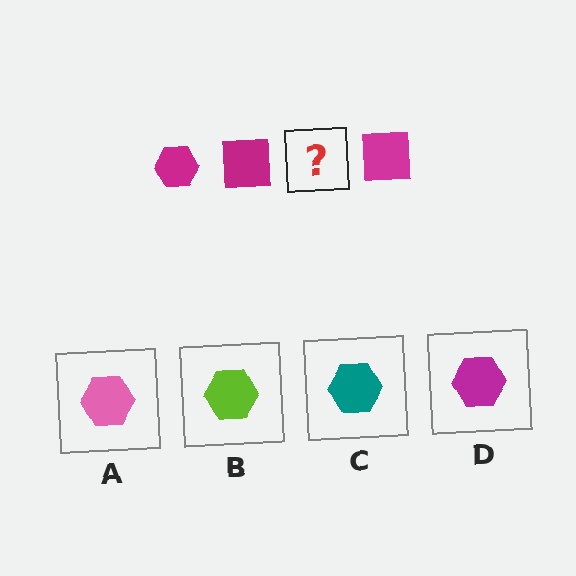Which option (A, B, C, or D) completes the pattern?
D.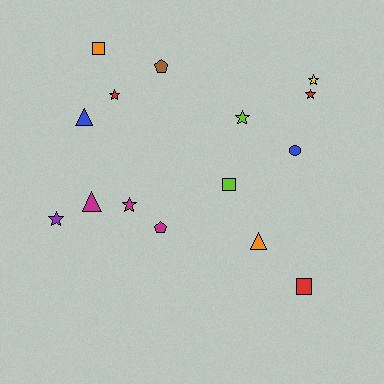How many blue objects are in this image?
There are 2 blue objects.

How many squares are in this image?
There are 3 squares.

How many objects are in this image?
There are 15 objects.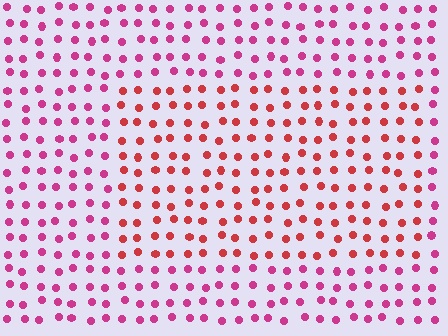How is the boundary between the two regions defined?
The boundary is defined purely by a slight shift in hue (about 32 degrees). Spacing, size, and orientation are identical on both sides.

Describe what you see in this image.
The image is filled with small magenta elements in a uniform arrangement. A rectangle-shaped region is visible where the elements are tinted to a slightly different hue, forming a subtle color boundary.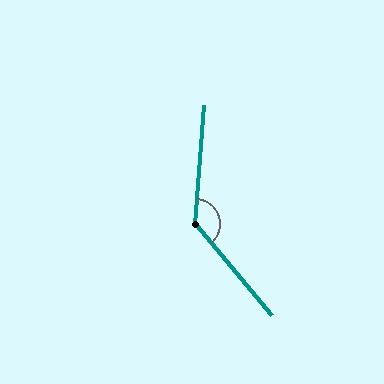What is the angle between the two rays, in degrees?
Approximately 135 degrees.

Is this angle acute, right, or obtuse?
It is obtuse.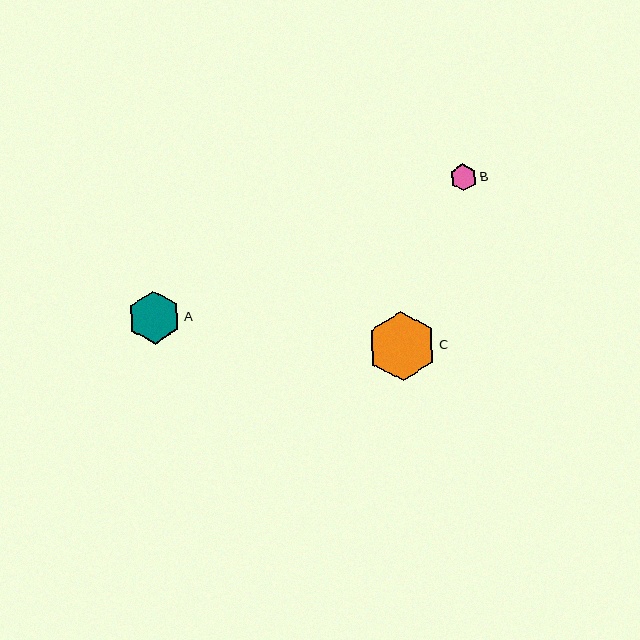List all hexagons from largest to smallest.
From largest to smallest: C, A, B.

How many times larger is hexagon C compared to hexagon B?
Hexagon C is approximately 2.6 times the size of hexagon B.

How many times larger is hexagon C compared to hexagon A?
Hexagon C is approximately 1.3 times the size of hexagon A.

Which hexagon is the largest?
Hexagon C is the largest with a size of approximately 69 pixels.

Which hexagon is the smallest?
Hexagon B is the smallest with a size of approximately 27 pixels.